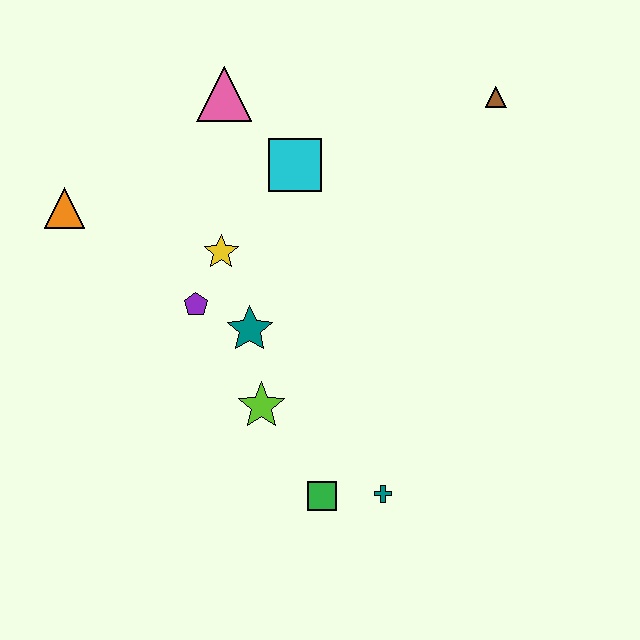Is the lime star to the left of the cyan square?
Yes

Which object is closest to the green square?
The teal cross is closest to the green square.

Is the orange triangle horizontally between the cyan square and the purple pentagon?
No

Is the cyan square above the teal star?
Yes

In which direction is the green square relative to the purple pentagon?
The green square is below the purple pentagon.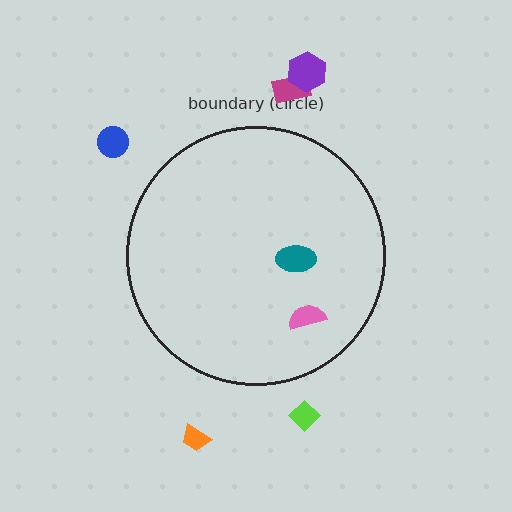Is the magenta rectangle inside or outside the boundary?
Outside.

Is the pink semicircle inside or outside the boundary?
Inside.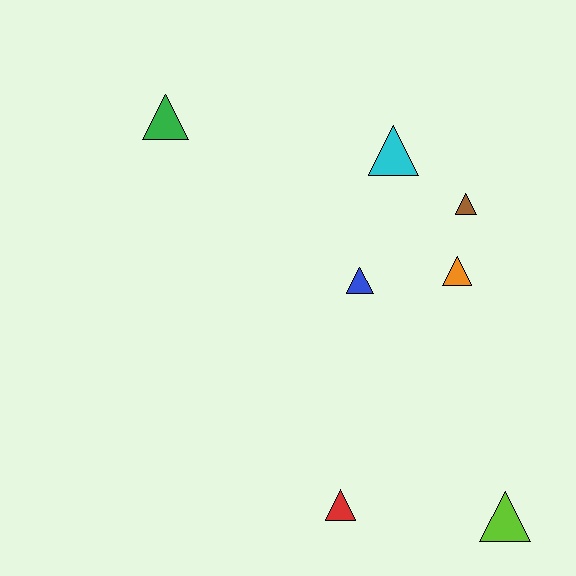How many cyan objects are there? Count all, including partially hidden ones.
There is 1 cyan object.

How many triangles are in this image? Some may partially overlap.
There are 7 triangles.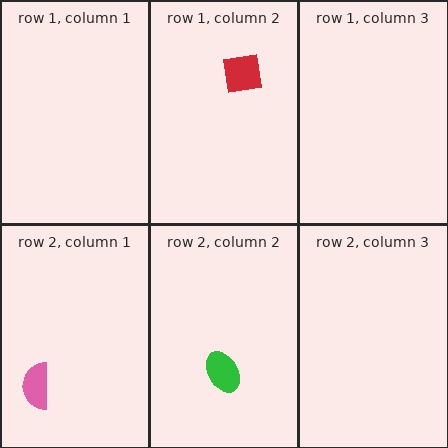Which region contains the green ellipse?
The row 2, column 2 region.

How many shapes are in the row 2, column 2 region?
1.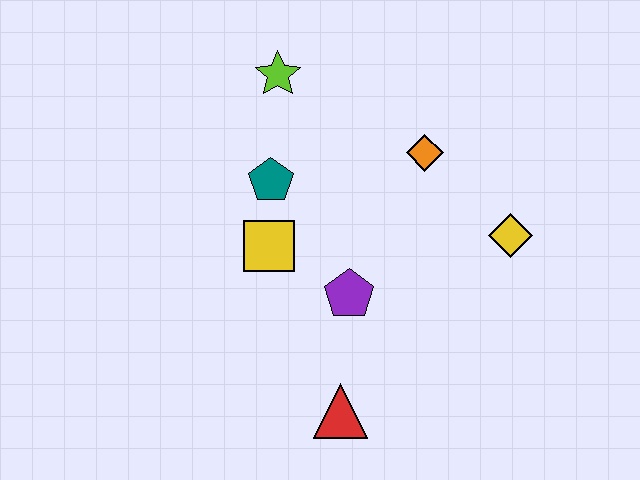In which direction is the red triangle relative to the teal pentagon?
The red triangle is below the teal pentagon.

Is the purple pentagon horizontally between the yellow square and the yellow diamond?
Yes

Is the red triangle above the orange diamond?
No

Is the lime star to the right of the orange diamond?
No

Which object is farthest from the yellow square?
The yellow diamond is farthest from the yellow square.